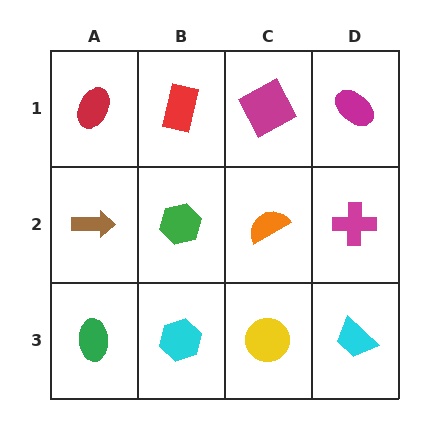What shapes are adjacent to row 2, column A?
A red ellipse (row 1, column A), a green ellipse (row 3, column A), a green hexagon (row 2, column B).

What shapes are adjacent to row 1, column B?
A green hexagon (row 2, column B), a red ellipse (row 1, column A), a magenta square (row 1, column C).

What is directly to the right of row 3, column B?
A yellow circle.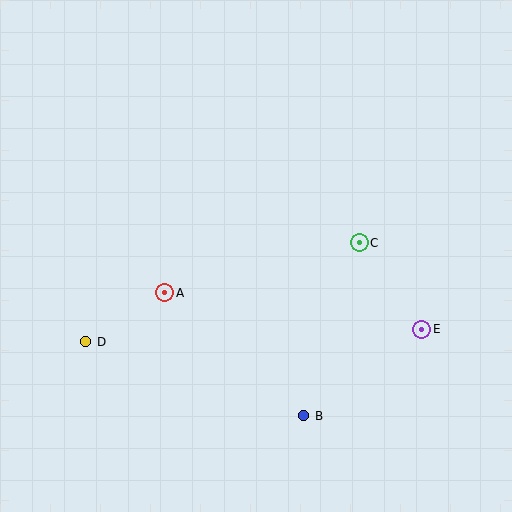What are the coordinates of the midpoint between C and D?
The midpoint between C and D is at (223, 292).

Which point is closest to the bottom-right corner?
Point E is closest to the bottom-right corner.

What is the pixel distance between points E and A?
The distance between E and A is 260 pixels.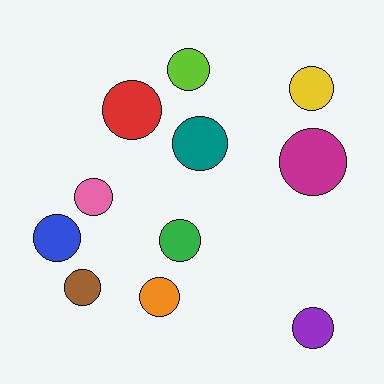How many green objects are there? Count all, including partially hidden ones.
There is 1 green object.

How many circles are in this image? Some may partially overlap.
There are 11 circles.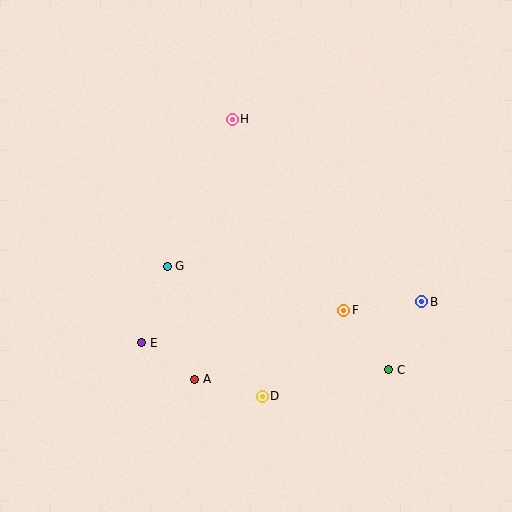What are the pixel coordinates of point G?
Point G is at (167, 266).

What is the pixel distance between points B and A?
The distance between B and A is 240 pixels.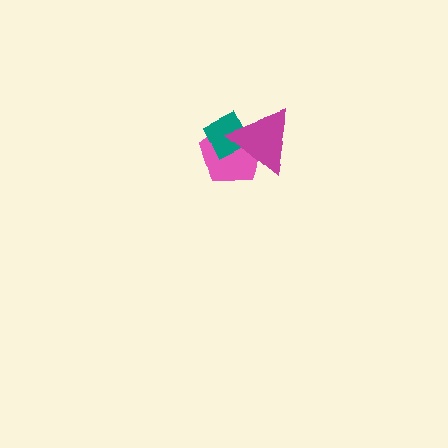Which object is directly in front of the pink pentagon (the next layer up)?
The teal diamond is directly in front of the pink pentagon.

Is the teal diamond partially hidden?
Yes, it is partially covered by another shape.